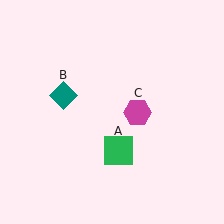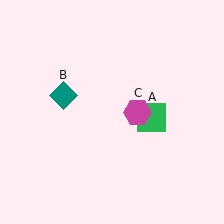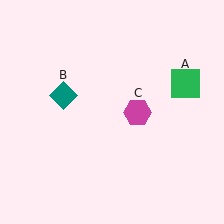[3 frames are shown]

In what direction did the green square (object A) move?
The green square (object A) moved up and to the right.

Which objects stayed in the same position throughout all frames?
Teal diamond (object B) and magenta hexagon (object C) remained stationary.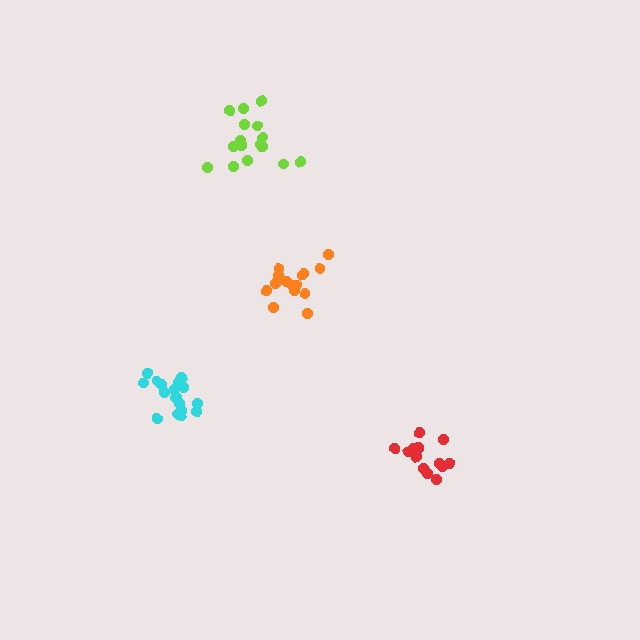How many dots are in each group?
Group 1: 13 dots, Group 2: 18 dots, Group 3: 17 dots, Group 4: 15 dots (63 total).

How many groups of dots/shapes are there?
There are 4 groups.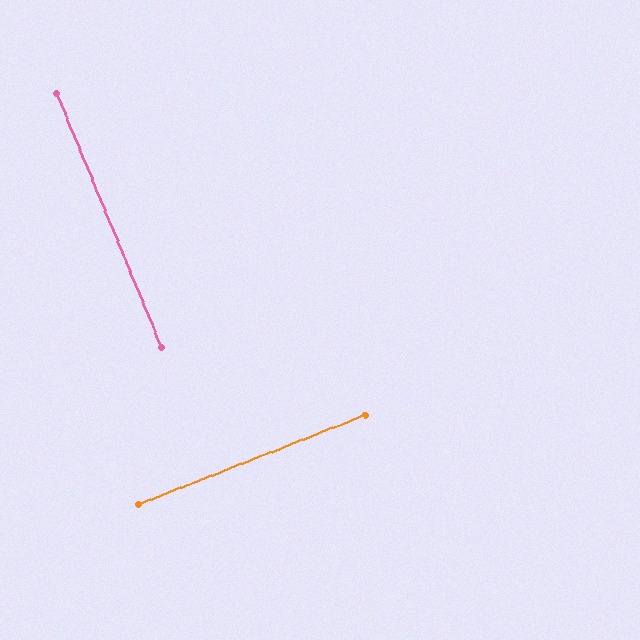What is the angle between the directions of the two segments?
Approximately 89 degrees.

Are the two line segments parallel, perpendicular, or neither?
Perpendicular — they meet at approximately 89°.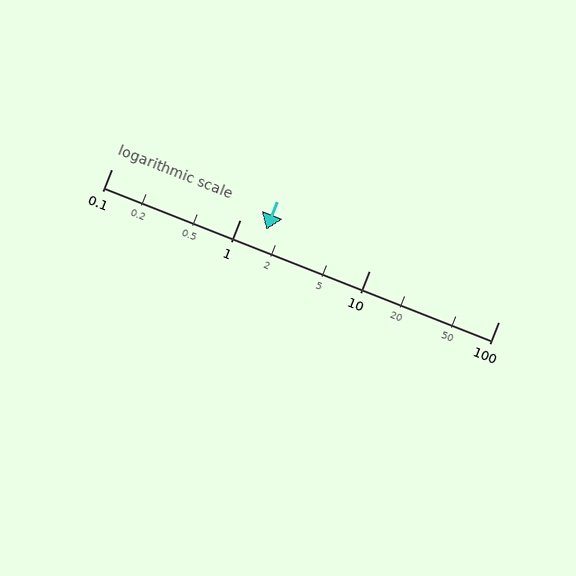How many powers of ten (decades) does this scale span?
The scale spans 3 decades, from 0.1 to 100.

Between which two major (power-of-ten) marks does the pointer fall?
The pointer is between 1 and 10.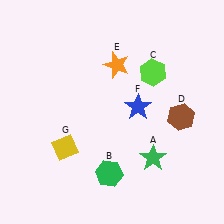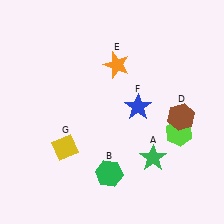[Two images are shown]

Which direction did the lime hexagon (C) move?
The lime hexagon (C) moved down.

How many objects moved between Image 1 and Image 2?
1 object moved between the two images.